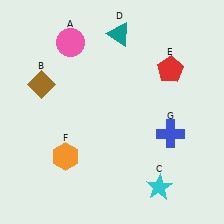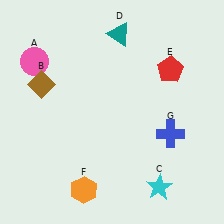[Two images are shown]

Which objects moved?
The objects that moved are: the pink circle (A), the orange hexagon (F).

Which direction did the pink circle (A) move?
The pink circle (A) moved left.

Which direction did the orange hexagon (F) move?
The orange hexagon (F) moved down.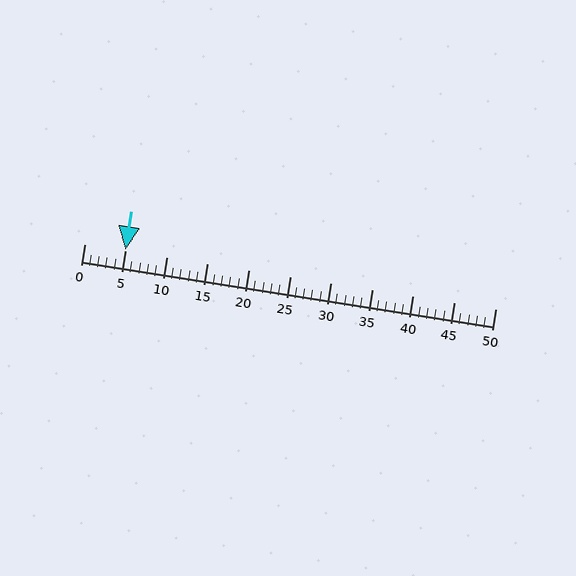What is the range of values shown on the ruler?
The ruler shows values from 0 to 50.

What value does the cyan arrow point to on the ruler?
The cyan arrow points to approximately 5.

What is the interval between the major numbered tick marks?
The major tick marks are spaced 5 units apart.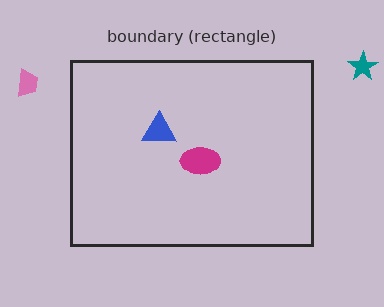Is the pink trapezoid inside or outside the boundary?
Outside.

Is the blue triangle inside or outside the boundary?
Inside.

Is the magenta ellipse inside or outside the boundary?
Inside.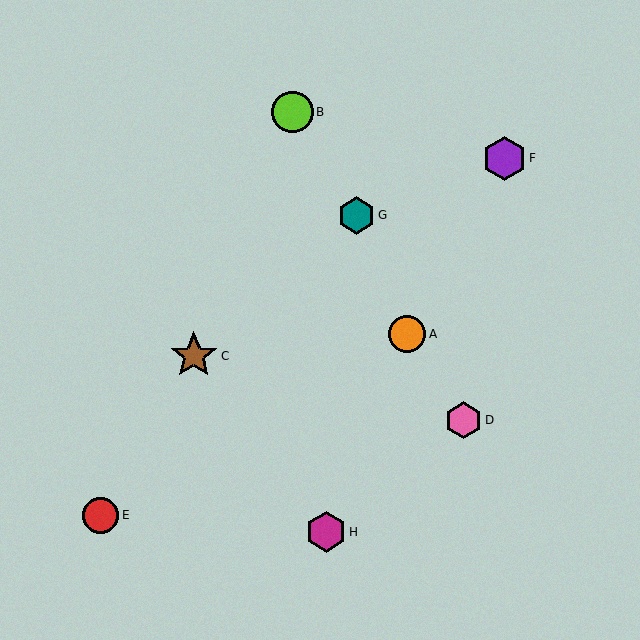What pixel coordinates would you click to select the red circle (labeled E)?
Click at (101, 515) to select the red circle E.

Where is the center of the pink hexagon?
The center of the pink hexagon is at (464, 420).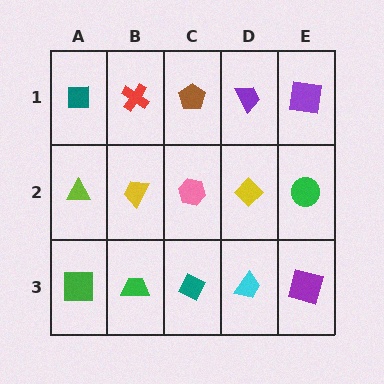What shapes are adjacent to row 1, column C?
A pink hexagon (row 2, column C), a red cross (row 1, column B), a purple trapezoid (row 1, column D).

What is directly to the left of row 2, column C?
A yellow trapezoid.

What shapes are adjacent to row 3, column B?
A yellow trapezoid (row 2, column B), a green square (row 3, column A), a teal diamond (row 3, column C).